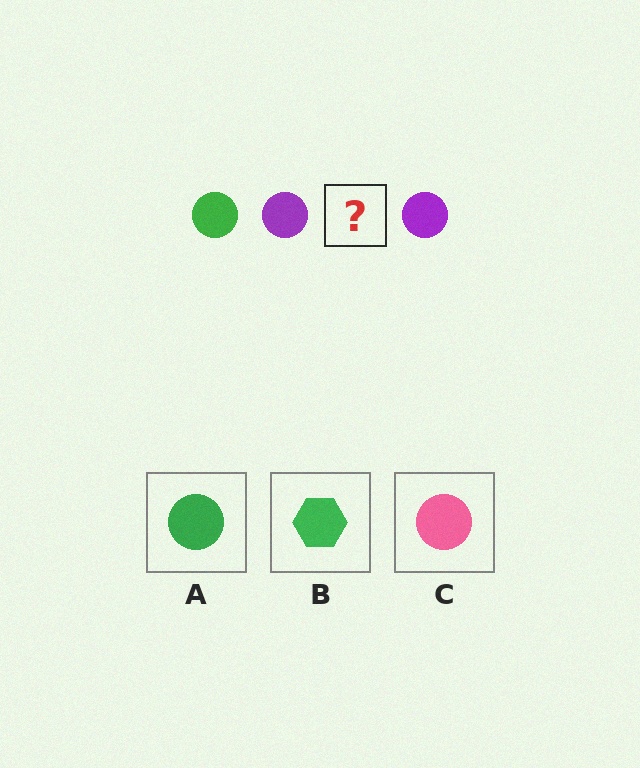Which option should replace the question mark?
Option A.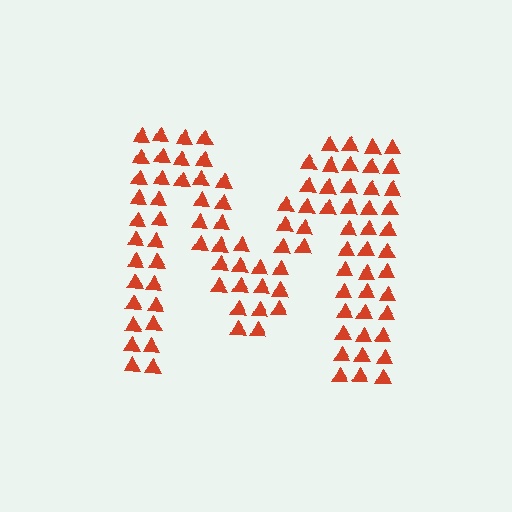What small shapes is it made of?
It is made of small triangles.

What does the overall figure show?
The overall figure shows the letter M.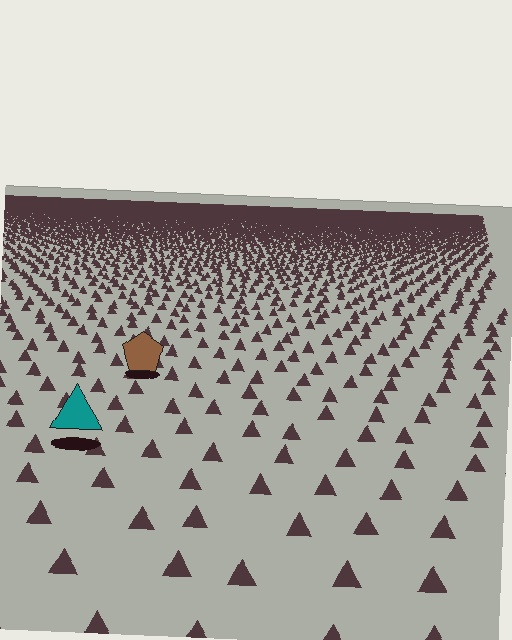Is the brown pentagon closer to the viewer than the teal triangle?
No. The teal triangle is closer — you can tell from the texture gradient: the ground texture is coarser near it.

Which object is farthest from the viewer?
The brown pentagon is farthest from the viewer. It appears smaller and the ground texture around it is denser.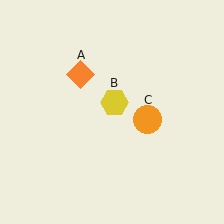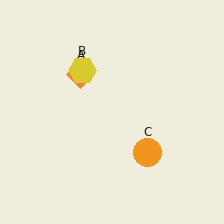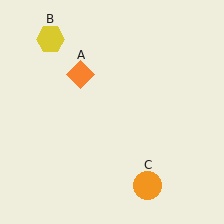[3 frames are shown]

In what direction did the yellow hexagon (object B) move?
The yellow hexagon (object B) moved up and to the left.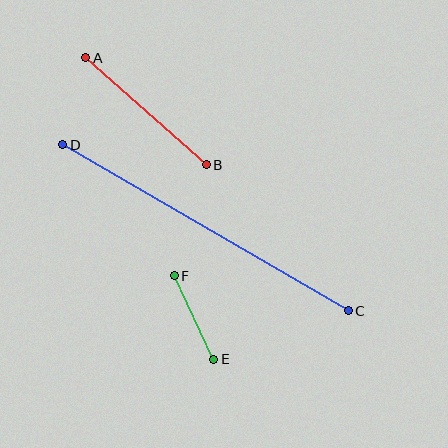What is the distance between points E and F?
The distance is approximately 92 pixels.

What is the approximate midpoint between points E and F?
The midpoint is at approximately (194, 318) pixels.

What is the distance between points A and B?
The distance is approximately 162 pixels.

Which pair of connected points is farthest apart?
Points C and D are farthest apart.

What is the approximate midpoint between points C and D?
The midpoint is at approximately (205, 228) pixels.